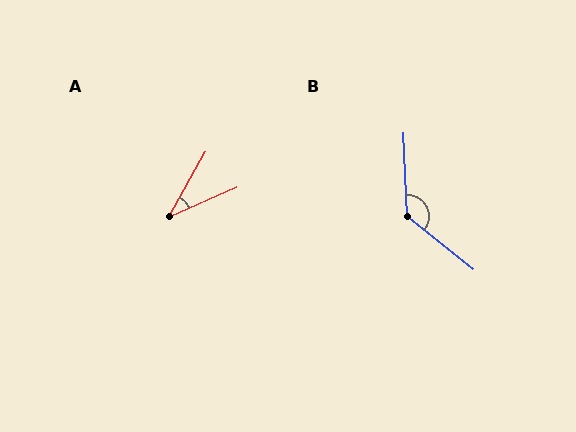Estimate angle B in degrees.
Approximately 131 degrees.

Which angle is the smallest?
A, at approximately 37 degrees.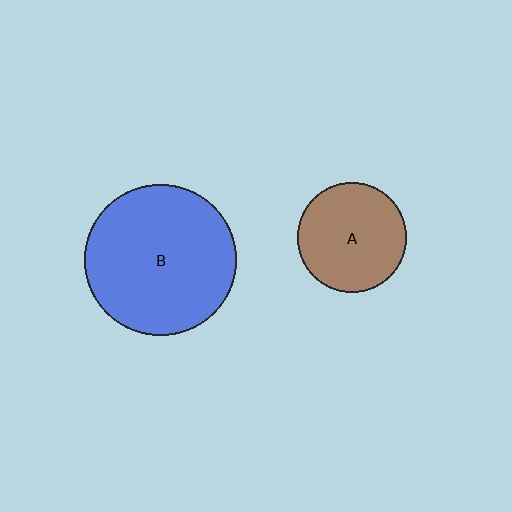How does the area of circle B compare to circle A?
Approximately 1.9 times.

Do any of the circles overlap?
No, none of the circles overlap.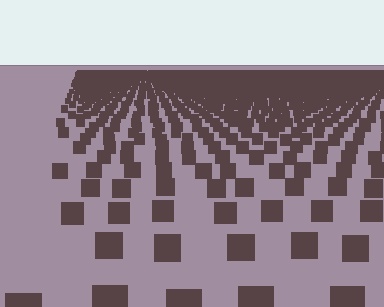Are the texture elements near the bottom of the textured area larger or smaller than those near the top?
Larger. Near the bottom, elements are closer to the viewer and appear at a bigger on-screen size.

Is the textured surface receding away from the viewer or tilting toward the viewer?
The surface is receding away from the viewer. Texture elements get smaller and denser toward the top.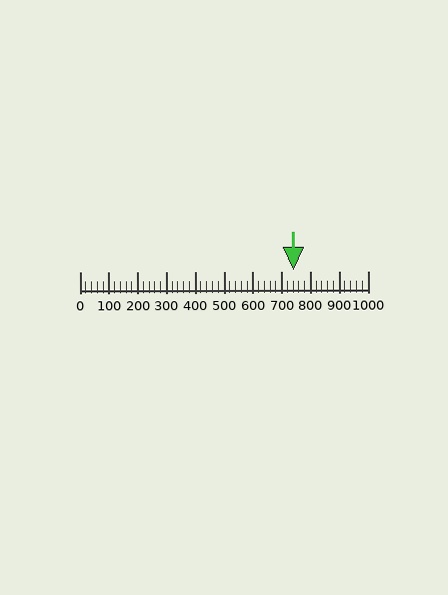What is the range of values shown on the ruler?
The ruler shows values from 0 to 1000.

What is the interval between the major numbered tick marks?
The major tick marks are spaced 100 units apart.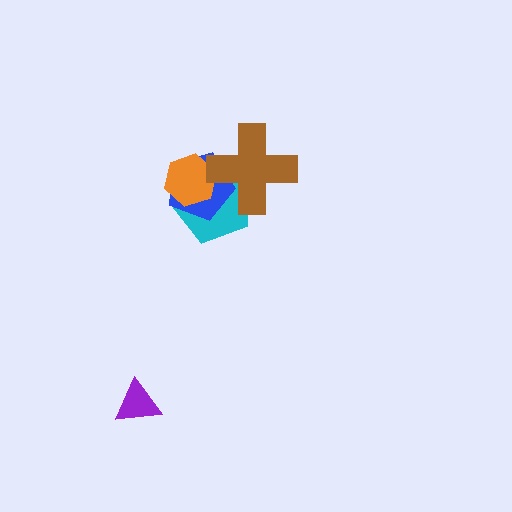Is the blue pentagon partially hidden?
Yes, it is partially covered by another shape.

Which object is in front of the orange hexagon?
The brown cross is in front of the orange hexagon.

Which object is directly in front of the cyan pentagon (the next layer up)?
The blue pentagon is directly in front of the cyan pentagon.